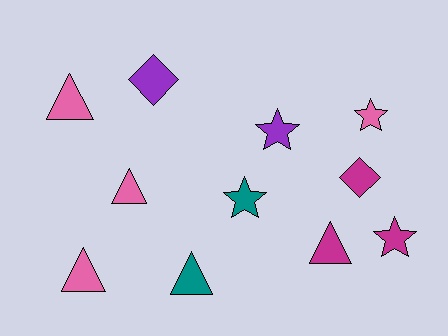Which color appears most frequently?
Pink, with 4 objects.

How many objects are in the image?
There are 11 objects.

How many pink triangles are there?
There are 3 pink triangles.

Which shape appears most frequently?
Triangle, with 5 objects.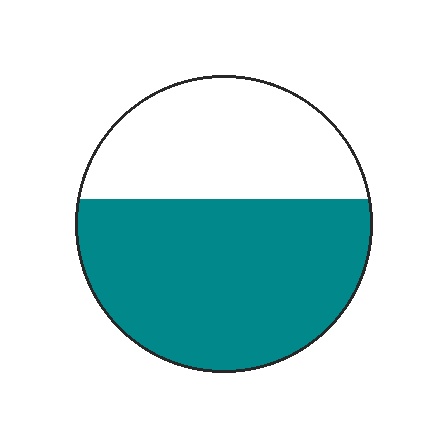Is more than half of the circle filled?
Yes.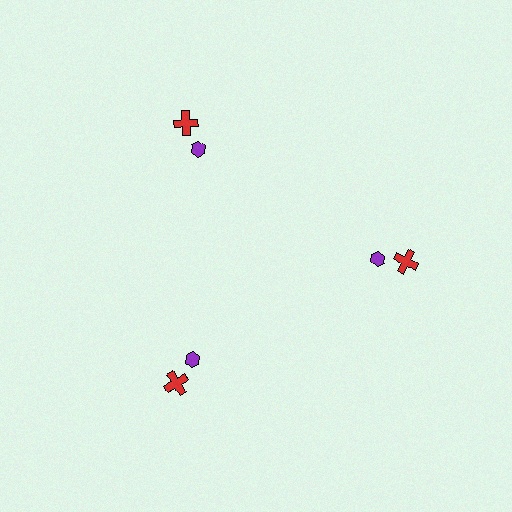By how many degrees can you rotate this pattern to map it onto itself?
The pattern maps onto itself every 120 degrees of rotation.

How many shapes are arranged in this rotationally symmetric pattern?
There are 6 shapes, arranged in 3 groups of 2.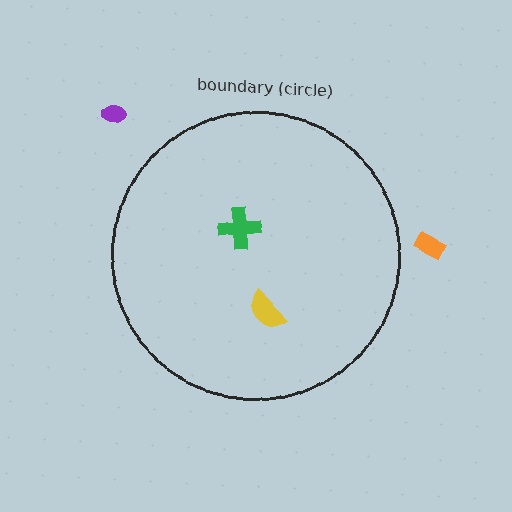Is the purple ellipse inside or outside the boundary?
Outside.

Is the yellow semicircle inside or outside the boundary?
Inside.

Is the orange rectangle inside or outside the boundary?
Outside.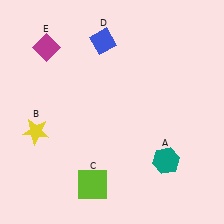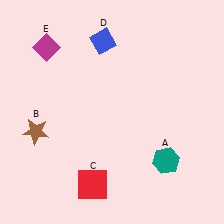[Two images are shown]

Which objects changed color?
B changed from yellow to brown. C changed from lime to red.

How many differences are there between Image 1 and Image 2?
There are 2 differences between the two images.